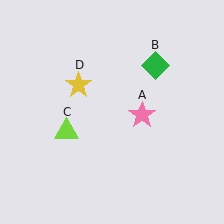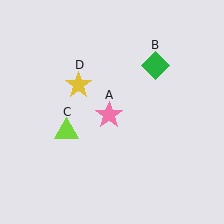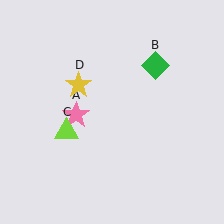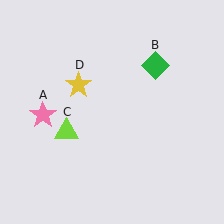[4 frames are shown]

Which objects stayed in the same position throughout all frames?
Green diamond (object B) and lime triangle (object C) and yellow star (object D) remained stationary.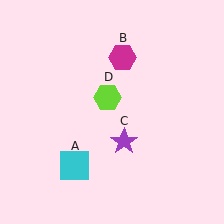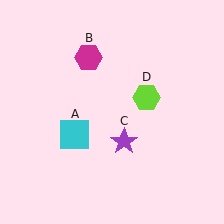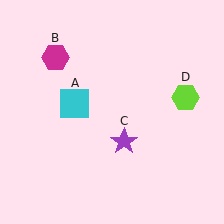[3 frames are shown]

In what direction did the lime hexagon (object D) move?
The lime hexagon (object D) moved right.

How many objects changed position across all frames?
3 objects changed position: cyan square (object A), magenta hexagon (object B), lime hexagon (object D).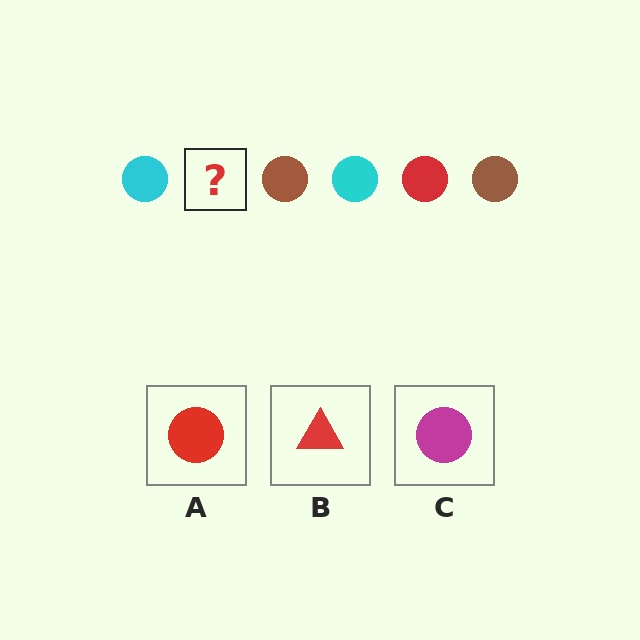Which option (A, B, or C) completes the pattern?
A.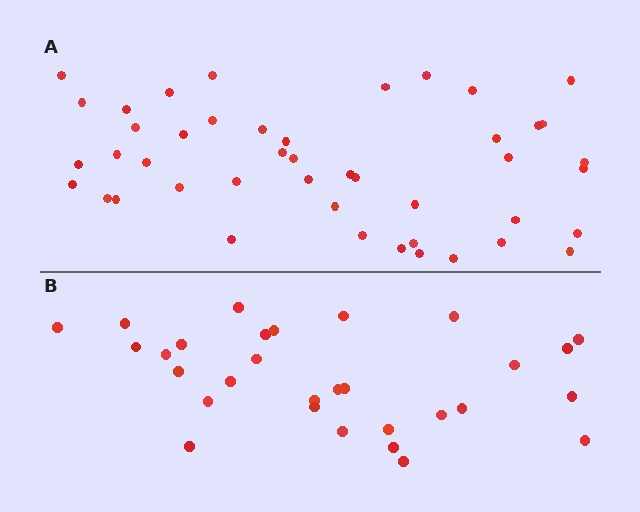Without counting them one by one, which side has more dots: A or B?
Region A (the top region) has more dots.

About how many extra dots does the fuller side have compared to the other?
Region A has approximately 15 more dots than region B.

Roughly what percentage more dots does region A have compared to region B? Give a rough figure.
About 50% more.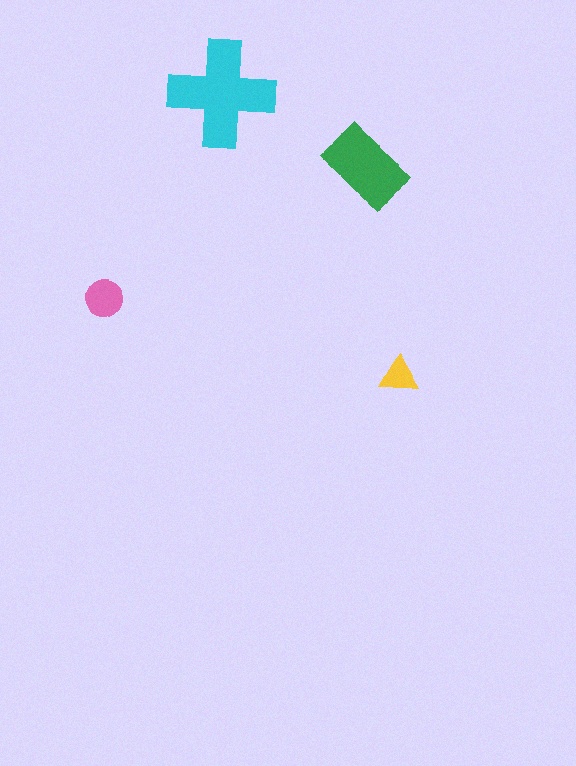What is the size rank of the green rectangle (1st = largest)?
2nd.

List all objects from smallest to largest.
The yellow triangle, the pink circle, the green rectangle, the cyan cross.